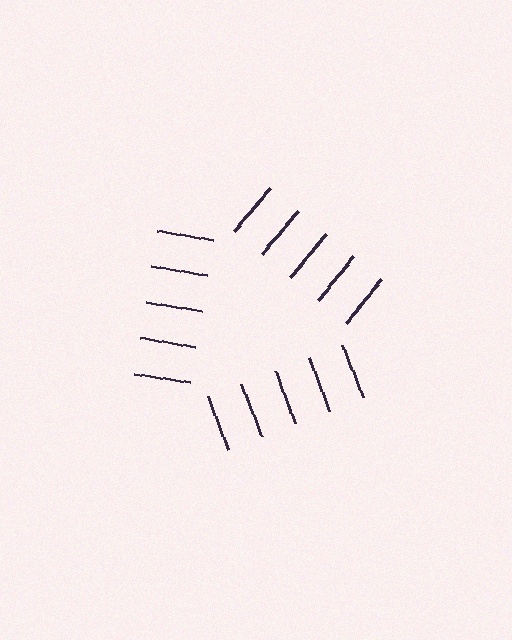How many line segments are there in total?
15 — 5 along each of the 3 edges.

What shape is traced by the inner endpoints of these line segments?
An illusory triangle — the line segments terminate on its edges but no continuous stroke is drawn.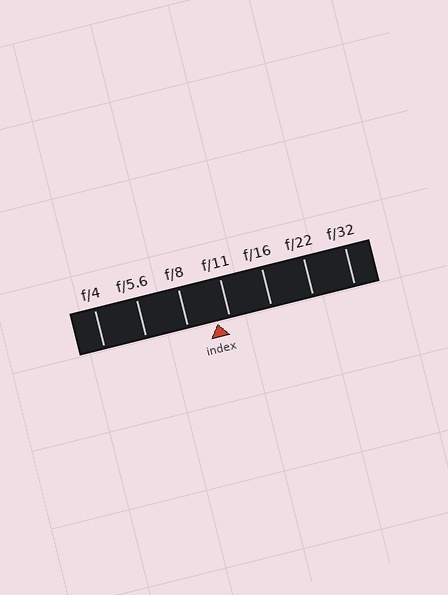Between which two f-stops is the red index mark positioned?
The index mark is between f/8 and f/11.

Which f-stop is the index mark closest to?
The index mark is closest to f/11.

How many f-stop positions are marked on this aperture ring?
There are 7 f-stop positions marked.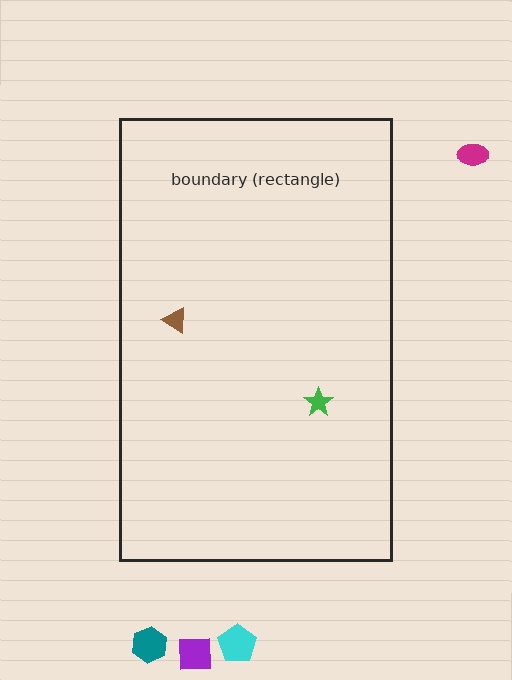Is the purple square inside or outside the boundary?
Outside.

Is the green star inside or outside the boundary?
Inside.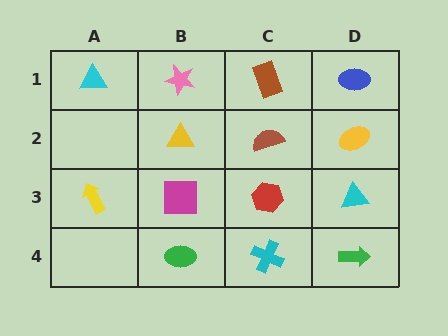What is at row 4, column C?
A cyan cross.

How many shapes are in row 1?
4 shapes.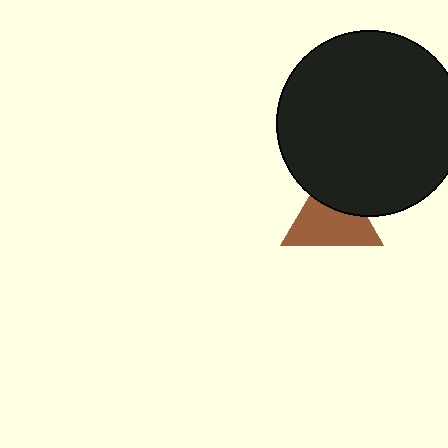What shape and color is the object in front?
The object in front is a black circle.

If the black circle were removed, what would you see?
You would see the complete brown triangle.